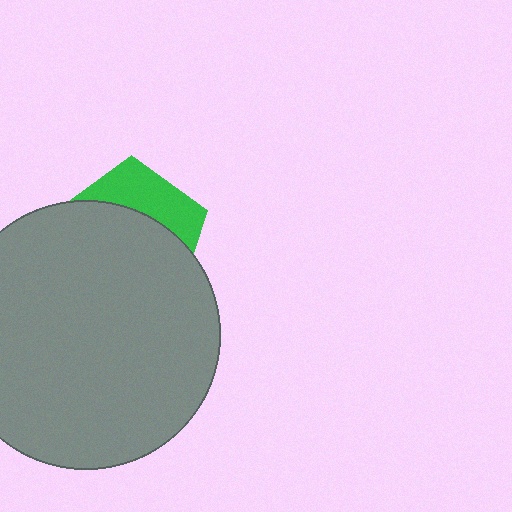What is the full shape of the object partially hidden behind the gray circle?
The partially hidden object is a green pentagon.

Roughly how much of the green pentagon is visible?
A small part of it is visible (roughly 32%).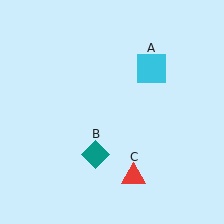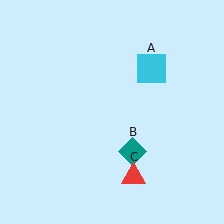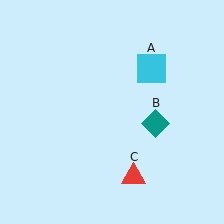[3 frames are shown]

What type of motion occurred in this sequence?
The teal diamond (object B) rotated counterclockwise around the center of the scene.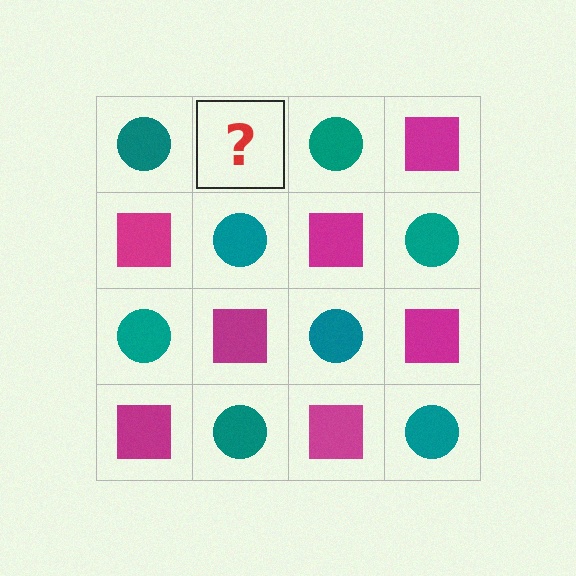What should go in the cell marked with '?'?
The missing cell should contain a magenta square.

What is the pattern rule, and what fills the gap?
The rule is that it alternates teal circle and magenta square in a checkerboard pattern. The gap should be filled with a magenta square.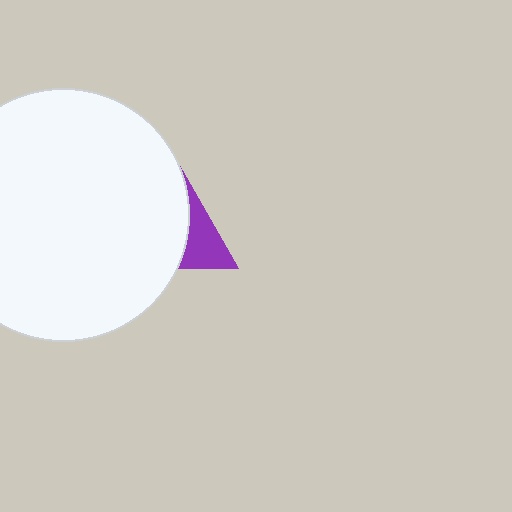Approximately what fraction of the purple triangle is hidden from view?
Roughly 67% of the purple triangle is hidden behind the white circle.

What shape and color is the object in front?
The object in front is a white circle.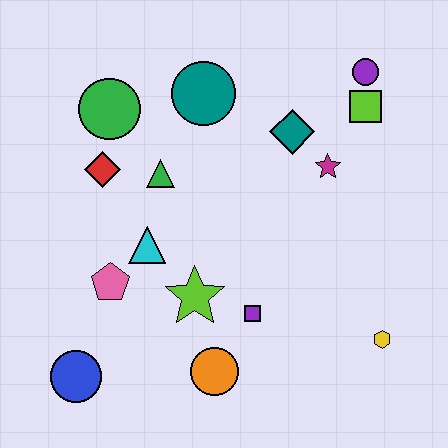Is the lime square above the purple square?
Yes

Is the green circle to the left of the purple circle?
Yes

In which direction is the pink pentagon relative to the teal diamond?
The pink pentagon is to the left of the teal diamond.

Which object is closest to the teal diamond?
The magenta star is closest to the teal diamond.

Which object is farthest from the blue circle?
The purple circle is farthest from the blue circle.